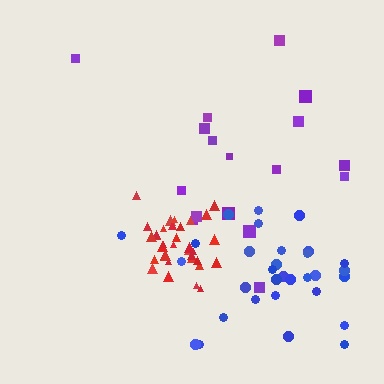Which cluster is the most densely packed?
Red.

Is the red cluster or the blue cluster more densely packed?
Red.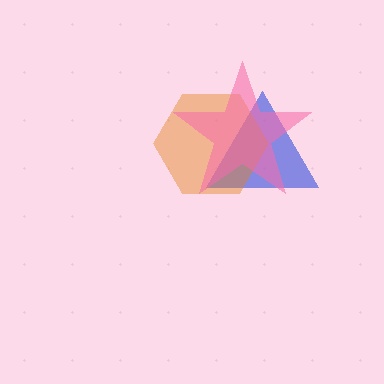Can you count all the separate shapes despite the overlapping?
Yes, there are 3 separate shapes.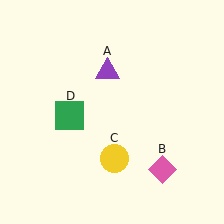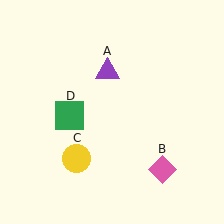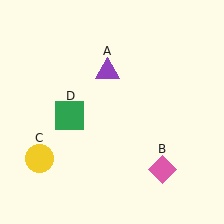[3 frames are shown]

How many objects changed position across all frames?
1 object changed position: yellow circle (object C).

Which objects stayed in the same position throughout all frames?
Purple triangle (object A) and pink diamond (object B) and green square (object D) remained stationary.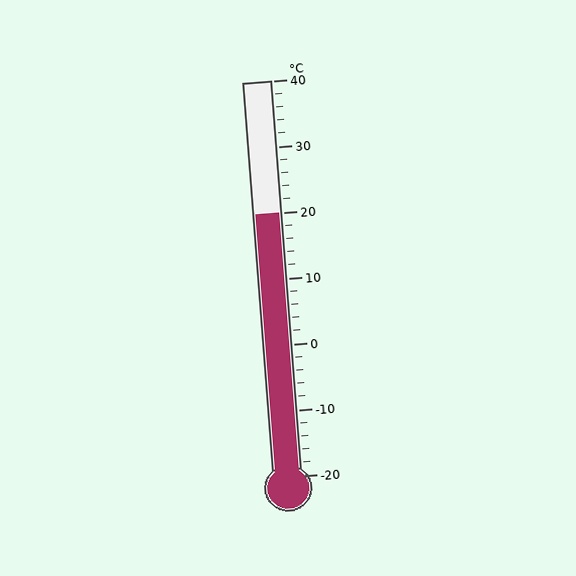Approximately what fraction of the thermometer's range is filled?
The thermometer is filled to approximately 65% of its range.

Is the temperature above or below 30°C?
The temperature is below 30°C.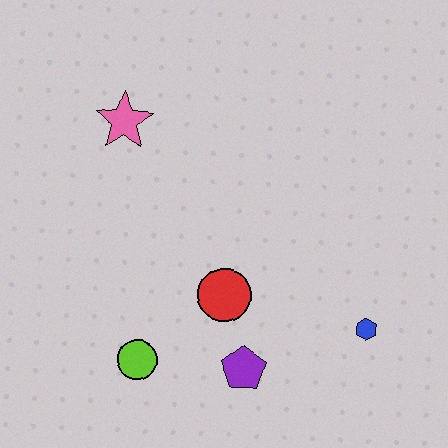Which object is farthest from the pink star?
The blue hexagon is farthest from the pink star.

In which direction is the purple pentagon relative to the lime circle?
The purple pentagon is to the right of the lime circle.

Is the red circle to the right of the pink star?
Yes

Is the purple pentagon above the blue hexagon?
No